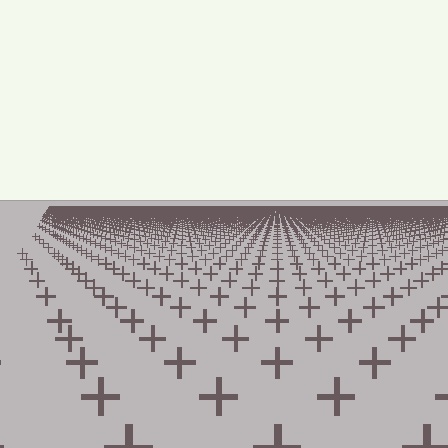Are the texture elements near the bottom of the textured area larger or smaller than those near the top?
Larger. Near the bottom, elements are closer to the viewer and appear at a bigger on-screen size.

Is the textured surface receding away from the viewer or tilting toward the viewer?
The surface is receding away from the viewer. Texture elements get smaller and denser toward the top.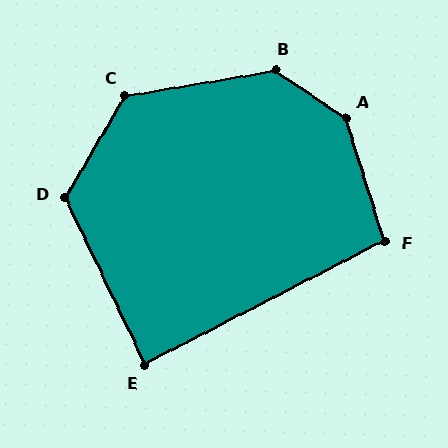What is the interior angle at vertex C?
Approximately 130 degrees (obtuse).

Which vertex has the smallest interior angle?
E, at approximately 89 degrees.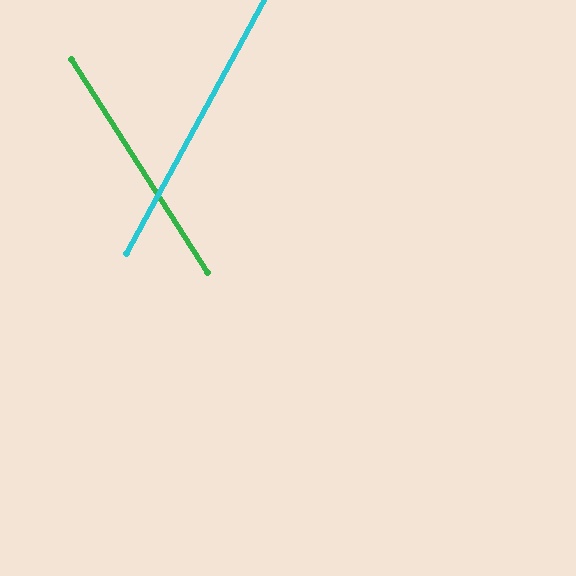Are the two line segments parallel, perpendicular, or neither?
Neither parallel nor perpendicular — they differ by about 61°.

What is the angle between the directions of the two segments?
Approximately 61 degrees.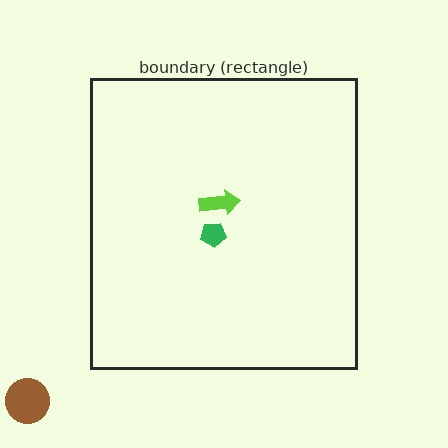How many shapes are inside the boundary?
2 inside, 1 outside.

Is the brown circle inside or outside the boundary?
Outside.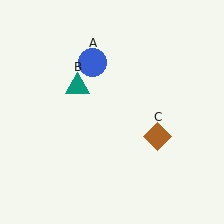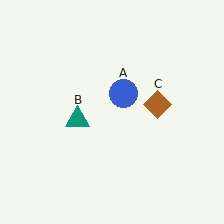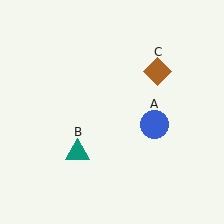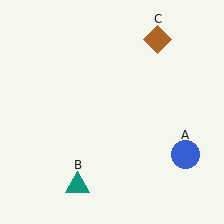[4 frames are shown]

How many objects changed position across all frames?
3 objects changed position: blue circle (object A), teal triangle (object B), brown diamond (object C).